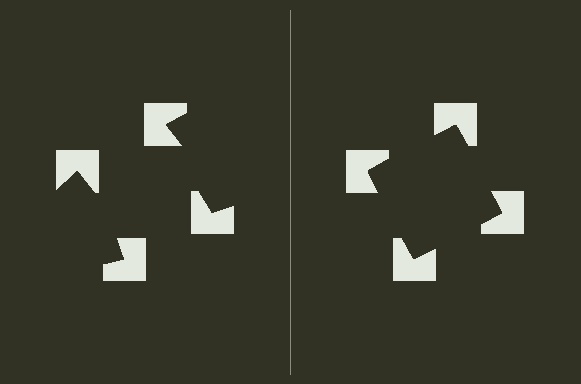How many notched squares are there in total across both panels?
8 — 4 on each side.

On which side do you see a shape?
An illusory square appears on the right side. On the left side the wedge cuts are rotated, so no coherent shape forms.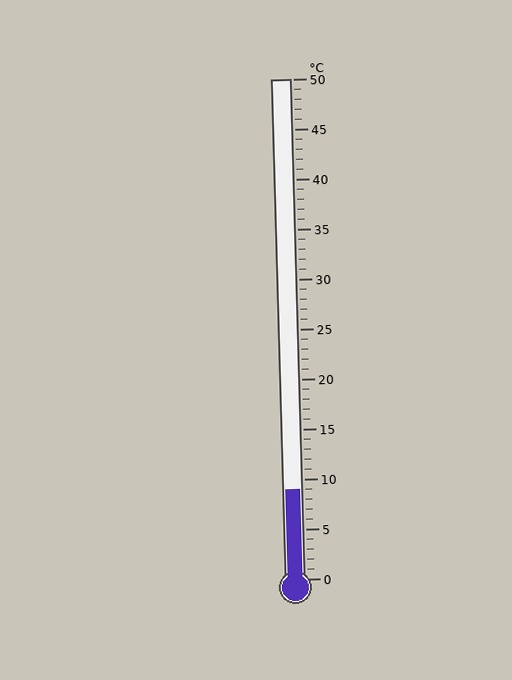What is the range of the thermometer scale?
The thermometer scale ranges from 0°C to 50°C.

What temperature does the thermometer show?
The thermometer shows approximately 9°C.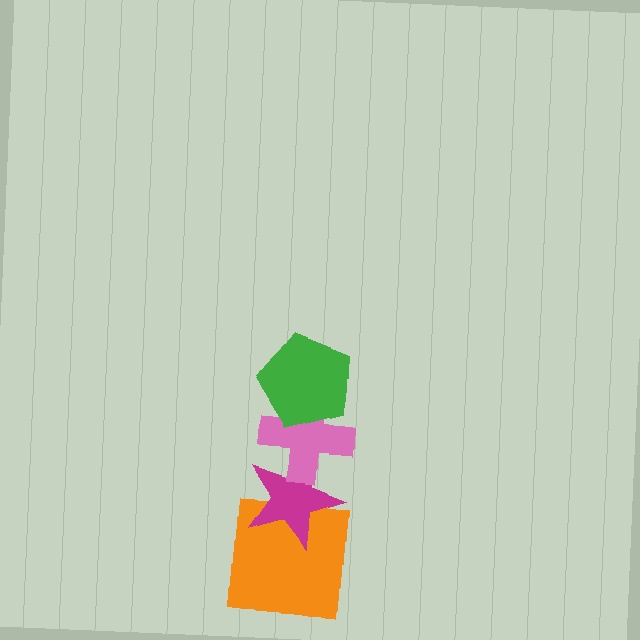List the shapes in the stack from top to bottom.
From top to bottom: the green pentagon, the pink cross, the magenta star, the orange square.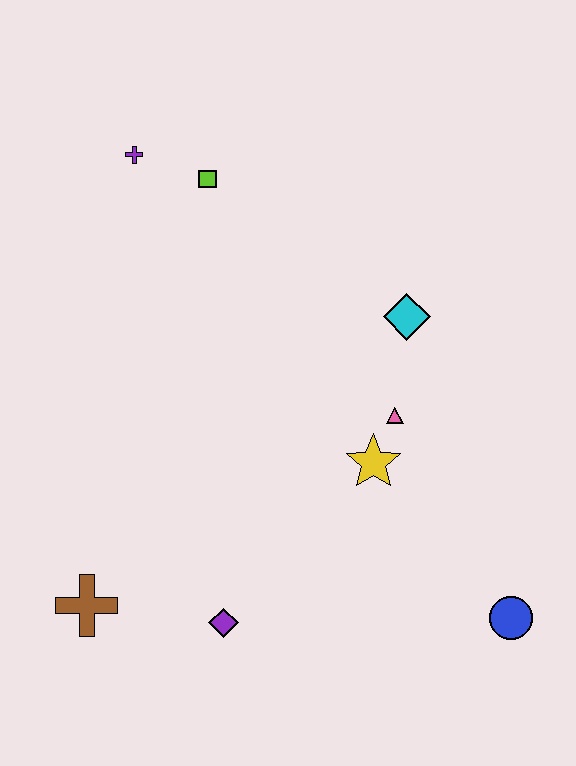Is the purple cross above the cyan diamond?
Yes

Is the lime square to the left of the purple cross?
No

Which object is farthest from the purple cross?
The blue circle is farthest from the purple cross.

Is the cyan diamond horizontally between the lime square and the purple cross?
No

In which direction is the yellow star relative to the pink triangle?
The yellow star is below the pink triangle.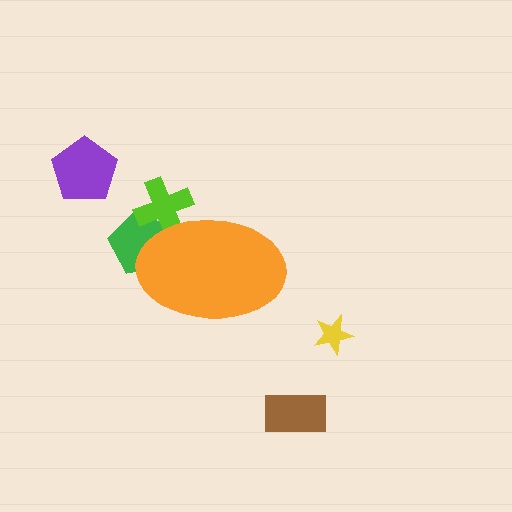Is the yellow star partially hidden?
No, the yellow star is fully visible.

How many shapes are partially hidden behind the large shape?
2 shapes are partially hidden.